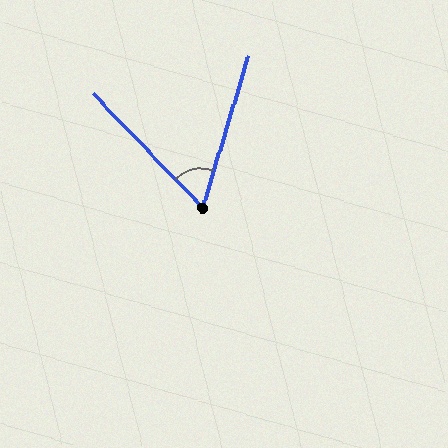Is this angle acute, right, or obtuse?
It is acute.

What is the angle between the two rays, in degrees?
Approximately 61 degrees.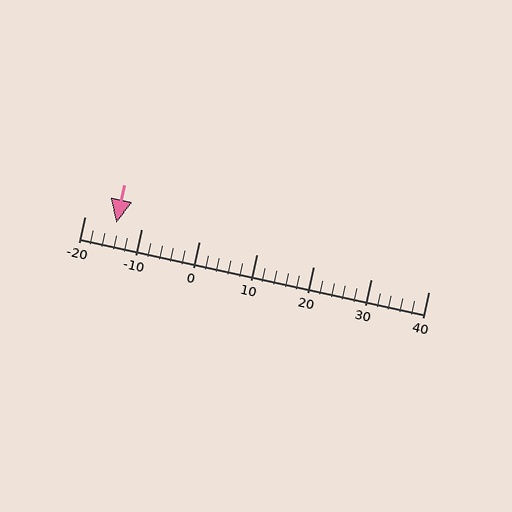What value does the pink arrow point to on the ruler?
The pink arrow points to approximately -14.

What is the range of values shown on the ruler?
The ruler shows values from -20 to 40.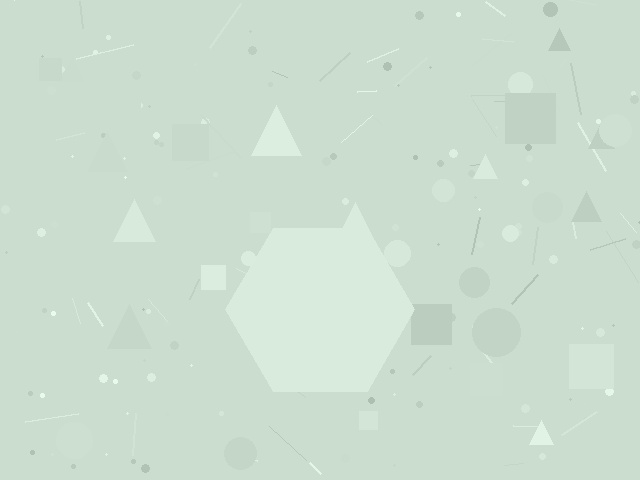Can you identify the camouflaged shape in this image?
The camouflaged shape is a hexagon.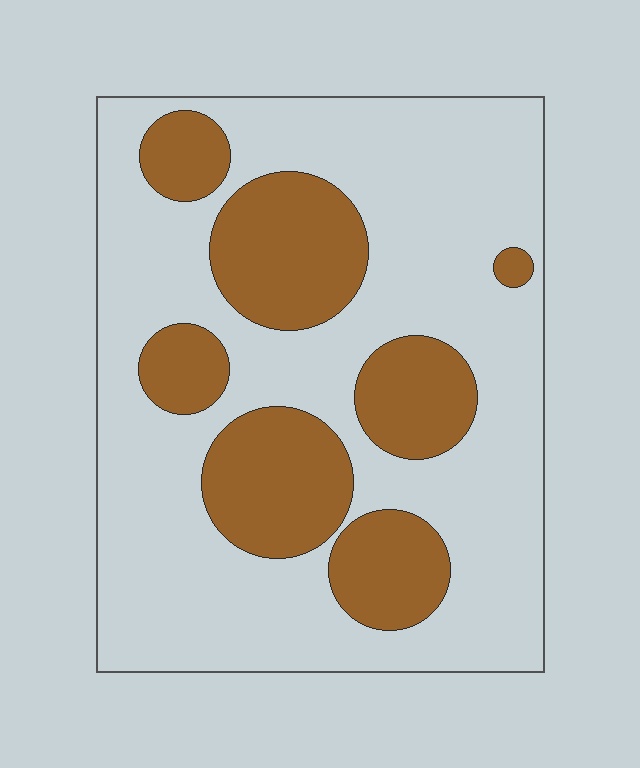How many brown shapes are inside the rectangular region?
7.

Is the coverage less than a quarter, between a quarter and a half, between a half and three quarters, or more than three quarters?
Between a quarter and a half.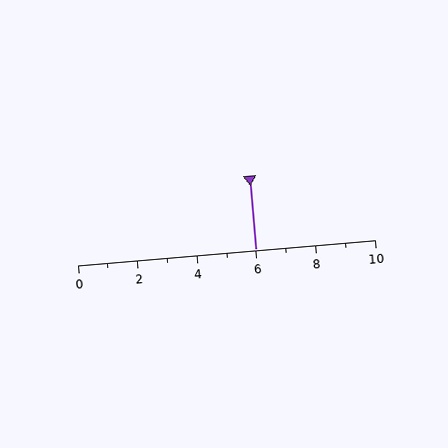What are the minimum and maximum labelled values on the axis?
The axis runs from 0 to 10.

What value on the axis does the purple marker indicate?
The marker indicates approximately 6.